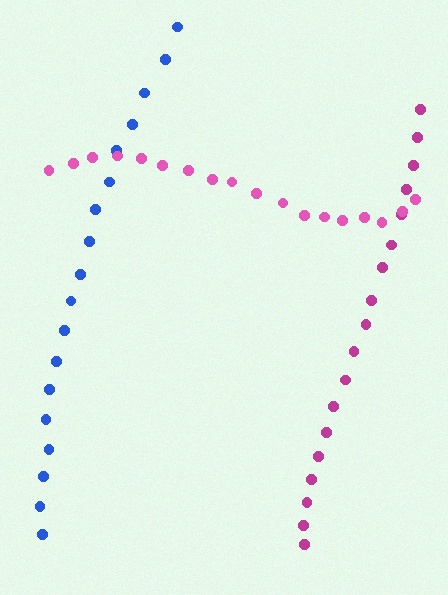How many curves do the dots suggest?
There are 3 distinct paths.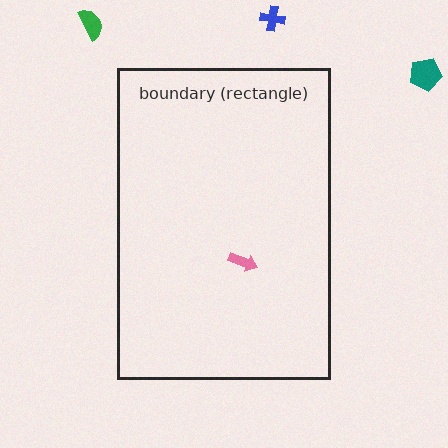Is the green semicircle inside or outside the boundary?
Outside.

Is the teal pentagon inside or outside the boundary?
Outside.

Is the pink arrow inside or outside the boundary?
Inside.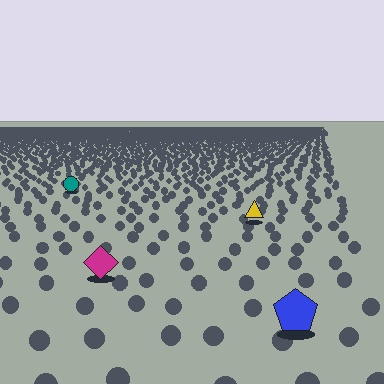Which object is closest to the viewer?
The blue pentagon is closest. The texture marks near it are larger and more spread out.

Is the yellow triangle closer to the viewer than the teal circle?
Yes. The yellow triangle is closer — you can tell from the texture gradient: the ground texture is coarser near it.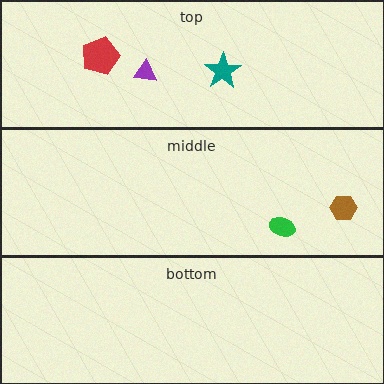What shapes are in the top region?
The red pentagon, the teal star, the purple triangle.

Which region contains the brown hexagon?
The middle region.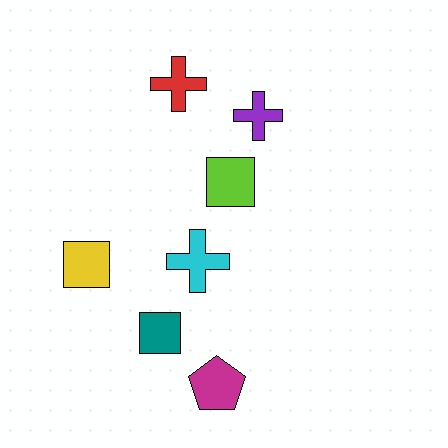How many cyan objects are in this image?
There is 1 cyan object.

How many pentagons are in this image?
There is 1 pentagon.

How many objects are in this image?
There are 7 objects.